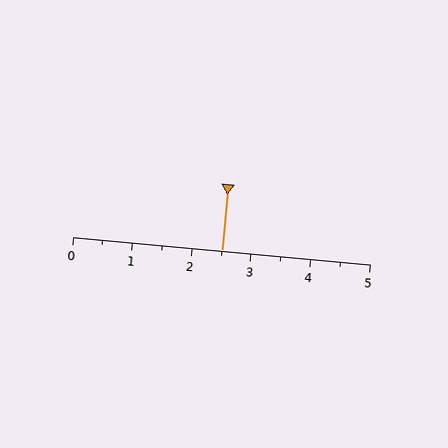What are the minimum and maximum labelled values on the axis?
The axis runs from 0 to 5.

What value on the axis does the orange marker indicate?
The marker indicates approximately 2.5.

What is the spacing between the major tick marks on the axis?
The major ticks are spaced 1 apart.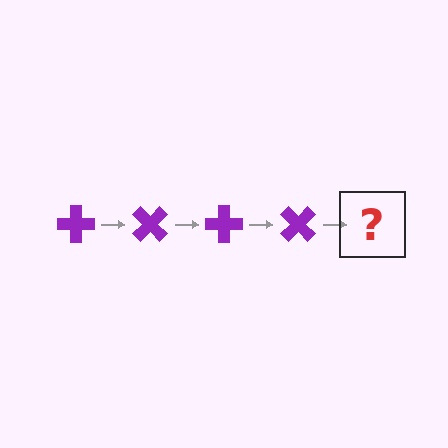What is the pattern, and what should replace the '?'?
The pattern is that the cross rotates 45 degrees each step. The '?' should be a purple cross rotated 180 degrees.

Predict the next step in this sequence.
The next step is a purple cross rotated 180 degrees.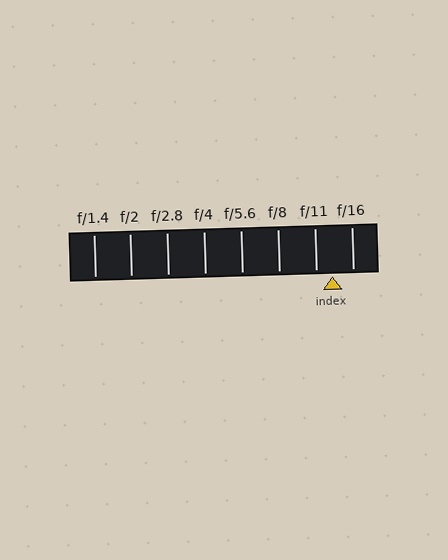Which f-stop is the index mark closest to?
The index mark is closest to f/11.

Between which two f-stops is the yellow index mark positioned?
The index mark is between f/11 and f/16.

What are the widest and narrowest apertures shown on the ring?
The widest aperture shown is f/1.4 and the narrowest is f/16.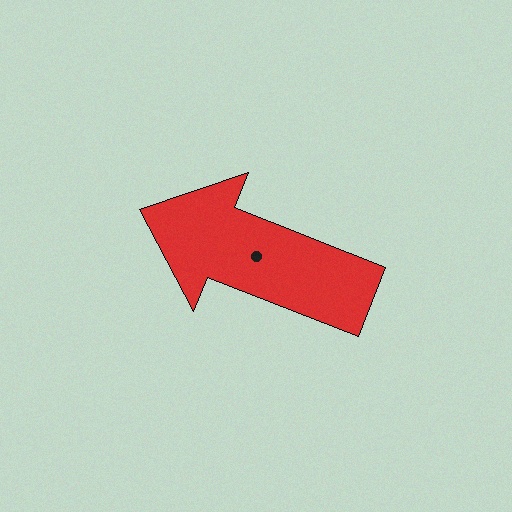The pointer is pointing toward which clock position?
Roughly 10 o'clock.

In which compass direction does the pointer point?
West.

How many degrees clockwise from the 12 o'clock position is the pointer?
Approximately 292 degrees.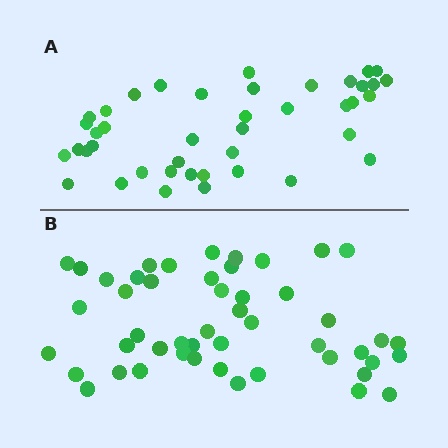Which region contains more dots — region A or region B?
Region B (the bottom region) has more dots.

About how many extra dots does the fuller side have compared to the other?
Region B has roughly 8 or so more dots than region A.